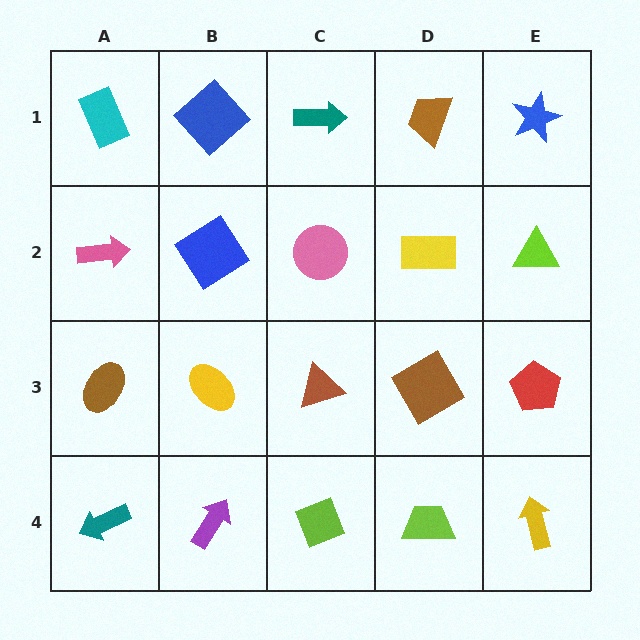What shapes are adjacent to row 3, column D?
A yellow rectangle (row 2, column D), a lime trapezoid (row 4, column D), a brown triangle (row 3, column C), a red pentagon (row 3, column E).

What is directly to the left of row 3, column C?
A yellow ellipse.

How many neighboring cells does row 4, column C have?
3.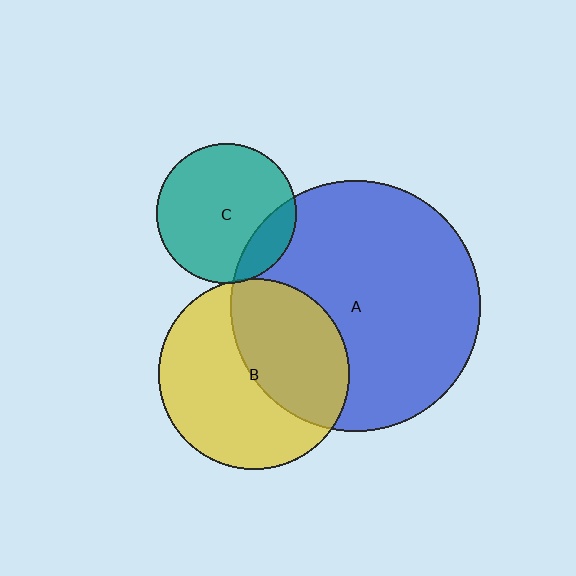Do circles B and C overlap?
Yes.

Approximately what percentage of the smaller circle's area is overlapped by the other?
Approximately 5%.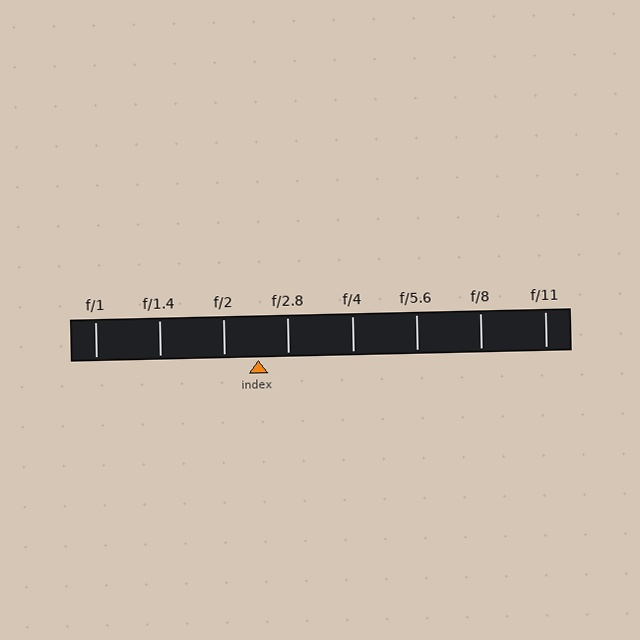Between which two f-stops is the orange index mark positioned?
The index mark is between f/2 and f/2.8.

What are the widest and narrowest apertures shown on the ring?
The widest aperture shown is f/1 and the narrowest is f/11.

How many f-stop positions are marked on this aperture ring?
There are 8 f-stop positions marked.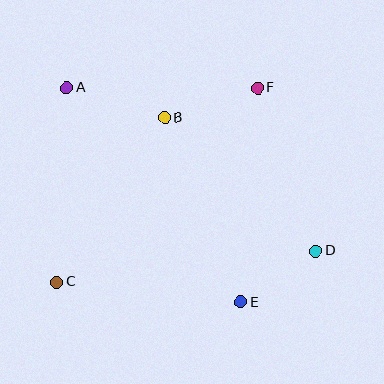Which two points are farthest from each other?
Points A and D are farthest from each other.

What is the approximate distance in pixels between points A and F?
The distance between A and F is approximately 190 pixels.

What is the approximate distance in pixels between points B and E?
The distance between B and E is approximately 200 pixels.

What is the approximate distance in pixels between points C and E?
The distance between C and E is approximately 185 pixels.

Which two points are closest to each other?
Points D and E are closest to each other.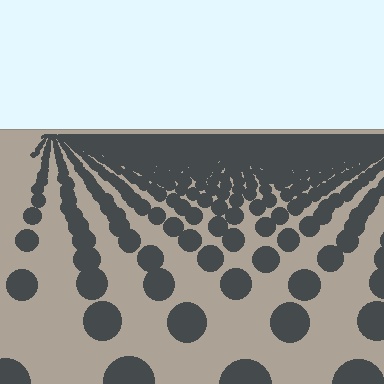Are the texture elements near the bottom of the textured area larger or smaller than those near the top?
Larger. Near the bottom, elements are closer to the viewer and appear at a bigger on-screen size.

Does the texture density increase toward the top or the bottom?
Density increases toward the top.